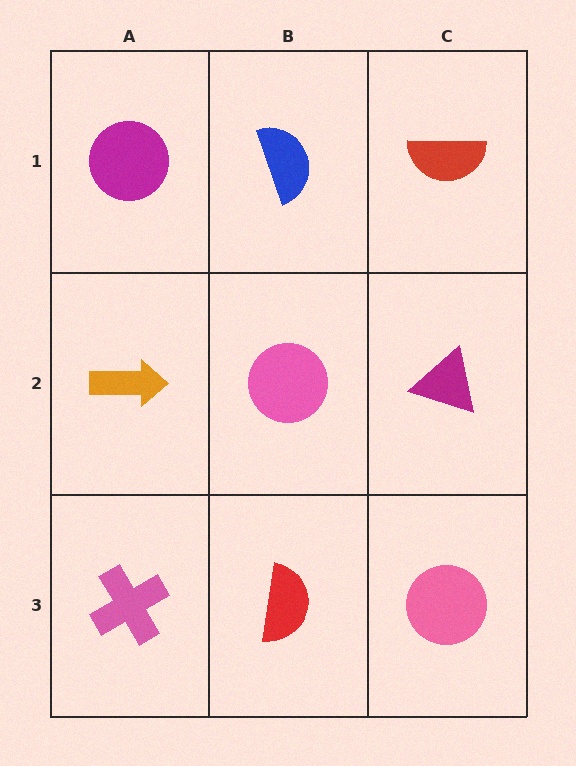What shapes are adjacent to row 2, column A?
A magenta circle (row 1, column A), a pink cross (row 3, column A), a pink circle (row 2, column B).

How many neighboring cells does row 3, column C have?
2.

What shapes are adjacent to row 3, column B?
A pink circle (row 2, column B), a pink cross (row 3, column A), a pink circle (row 3, column C).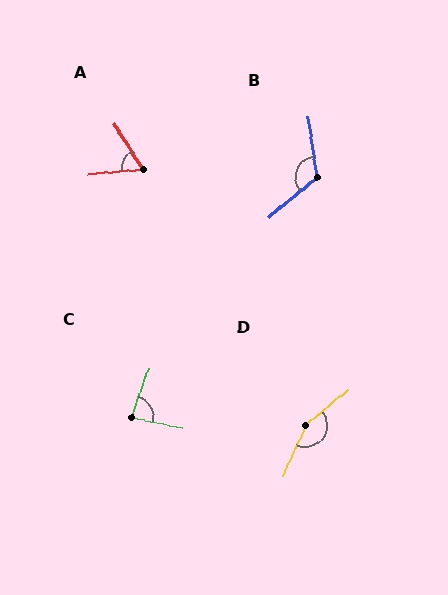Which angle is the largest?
D, at approximately 154 degrees.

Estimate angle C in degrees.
Approximately 82 degrees.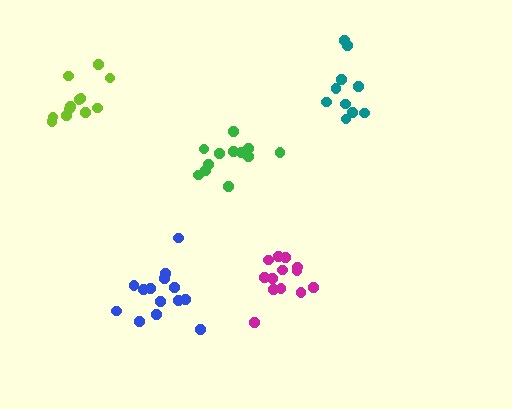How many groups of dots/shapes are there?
There are 5 groups.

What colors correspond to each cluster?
The clusters are colored: blue, magenta, green, teal, lime.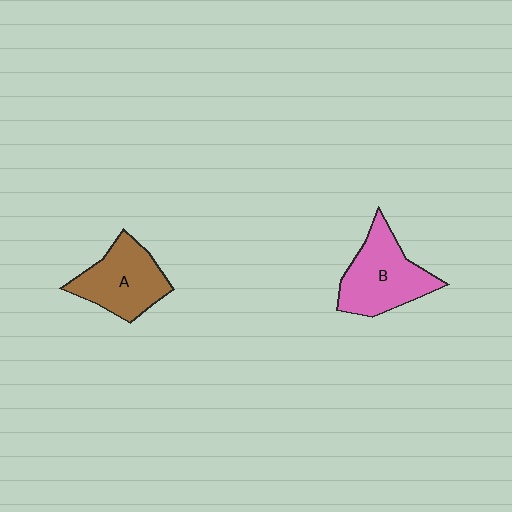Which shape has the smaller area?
Shape A (brown).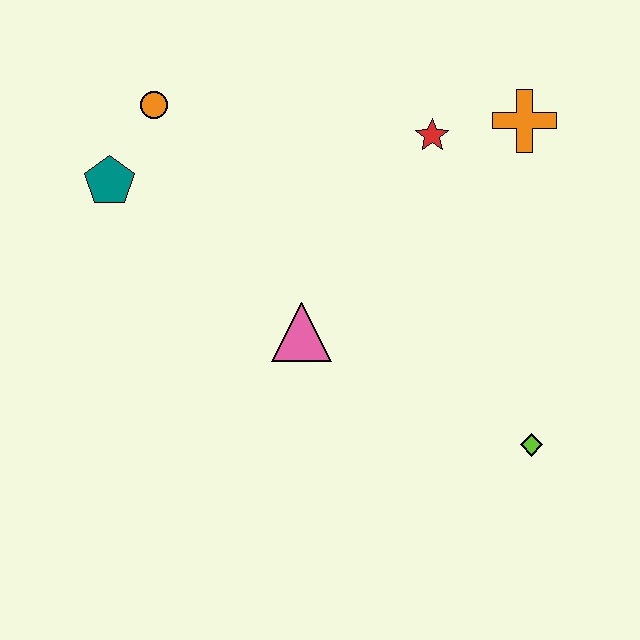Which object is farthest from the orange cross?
The teal pentagon is farthest from the orange cross.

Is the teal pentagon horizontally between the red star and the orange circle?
No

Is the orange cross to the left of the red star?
No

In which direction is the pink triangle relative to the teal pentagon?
The pink triangle is to the right of the teal pentagon.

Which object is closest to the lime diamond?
The pink triangle is closest to the lime diamond.